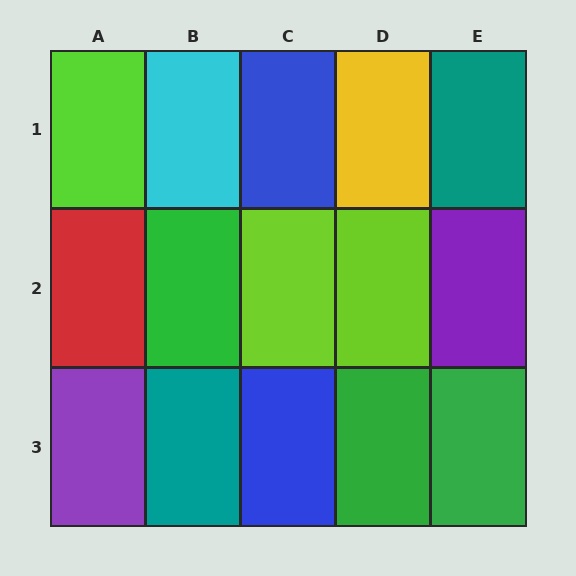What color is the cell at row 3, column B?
Teal.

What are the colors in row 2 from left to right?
Red, green, lime, lime, purple.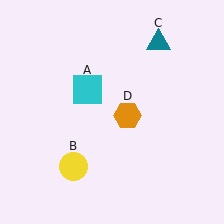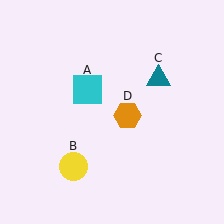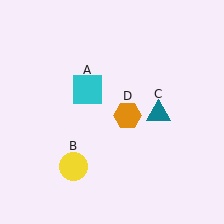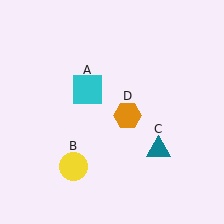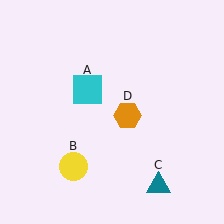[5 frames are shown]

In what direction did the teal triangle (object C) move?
The teal triangle (object C) moved down.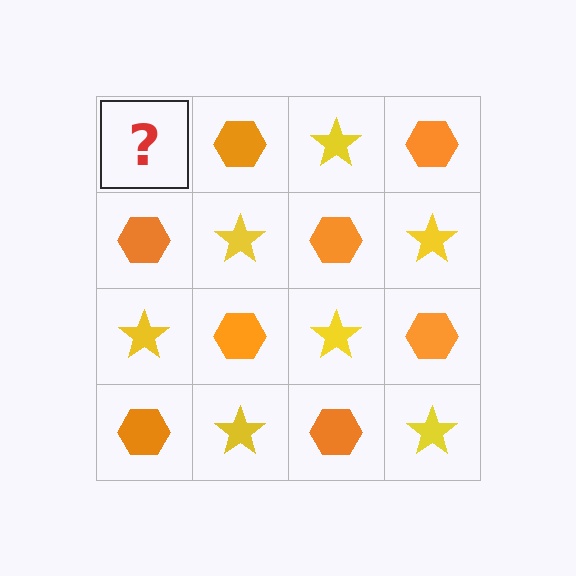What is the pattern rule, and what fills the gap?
The rule is that it alternates yellow star and orange hexagon in a checkerboard pattern. The gap should be filled with a yellow star.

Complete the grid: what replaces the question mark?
The question mark should be replaced with a yellow star.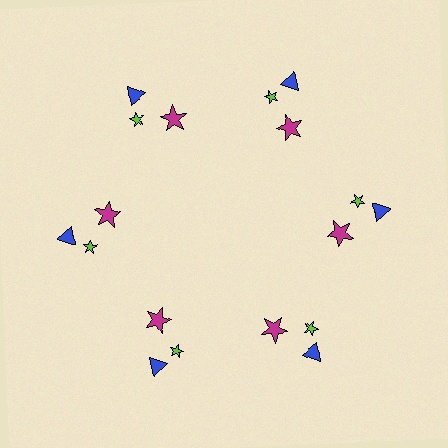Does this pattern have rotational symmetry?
Yes, this pattern has 6-fold rotational symmetry. It looks the same after rotating 60 degrees around the center.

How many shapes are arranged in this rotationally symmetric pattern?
There are 18 shapes, arranged in 6 groups of 3.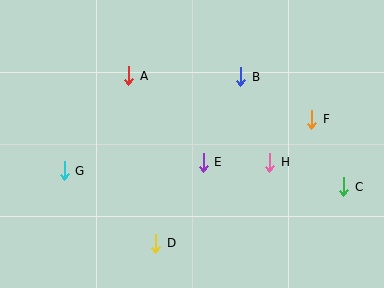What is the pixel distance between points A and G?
The distance between A and G is 115 pixels.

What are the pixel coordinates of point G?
Point G is at (64, 171).